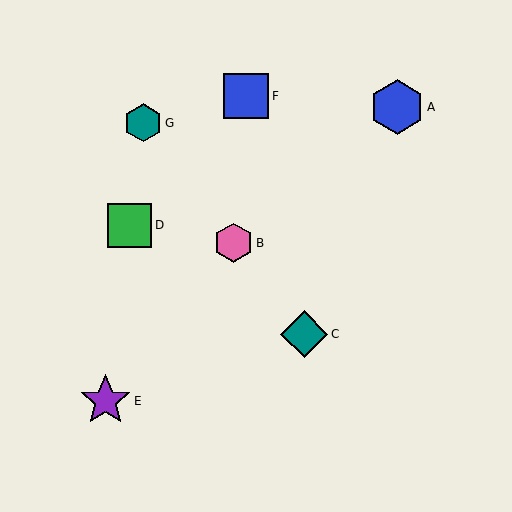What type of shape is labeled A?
Shape A is a blue hexagon.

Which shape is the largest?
The blue hexagon (labeled A) is the largest.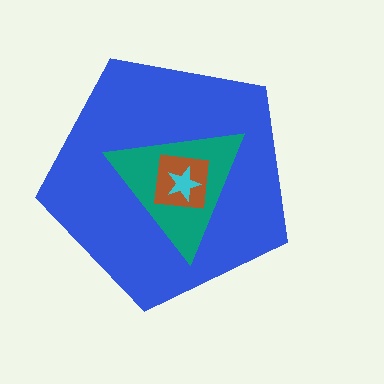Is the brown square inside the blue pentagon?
Yes.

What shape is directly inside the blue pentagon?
The teal triangle.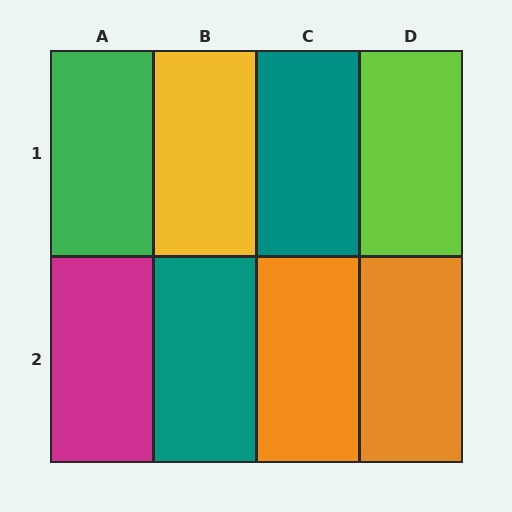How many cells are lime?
1 cell is lime.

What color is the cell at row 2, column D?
Orange.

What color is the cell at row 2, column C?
Orange.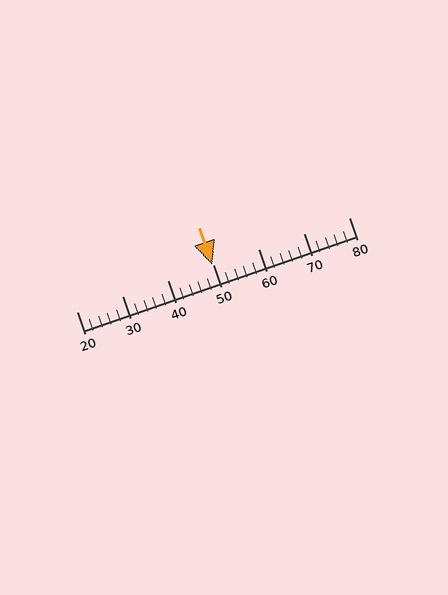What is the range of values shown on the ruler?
The ruler shows values from 20 to 80.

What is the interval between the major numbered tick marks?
The major tick marks are spaced 10 units apart.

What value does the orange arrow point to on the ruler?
The orange arrow points to approximately 50.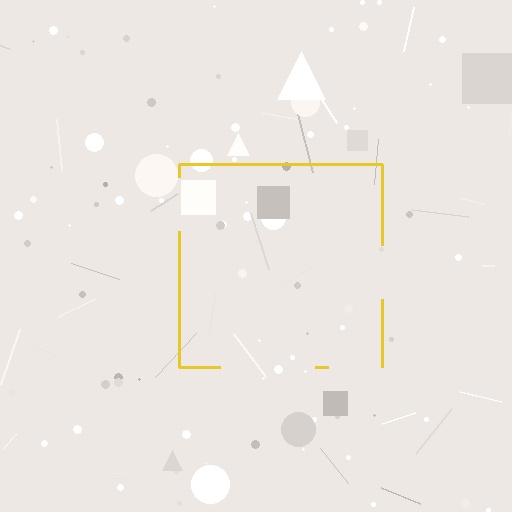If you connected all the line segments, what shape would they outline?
They would outline a square.